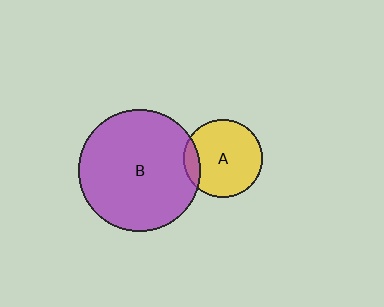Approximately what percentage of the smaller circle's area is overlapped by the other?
Approximately 10%.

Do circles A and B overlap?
Yes.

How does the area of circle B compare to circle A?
Approximately 2.4 times.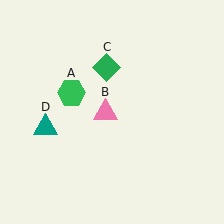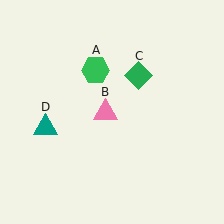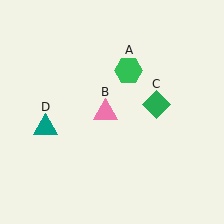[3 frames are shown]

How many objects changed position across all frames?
2 objects changed position: green hexagon (object A), green diamond (object C).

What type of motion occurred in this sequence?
The green hexagon (object A), green diamond (object C) rotated clockwise around the center of the scene.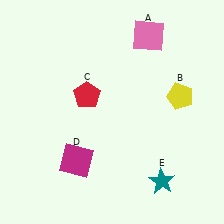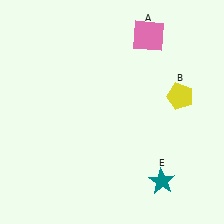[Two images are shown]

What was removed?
The red pentagon (C), the magenta square (D) were removed in Image 2.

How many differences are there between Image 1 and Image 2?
There are 2 differences between the two images.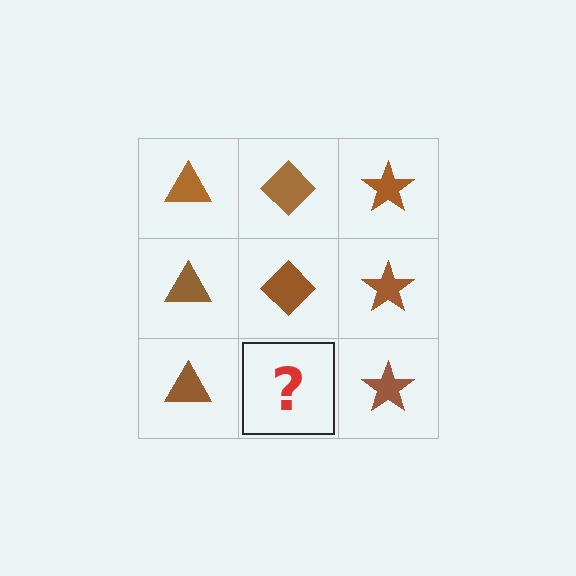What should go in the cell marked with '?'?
The missing cell should contain a brown diamond.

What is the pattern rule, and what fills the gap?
The rule is that each column has a consistent shape. The gap should be filled with a brown diamond.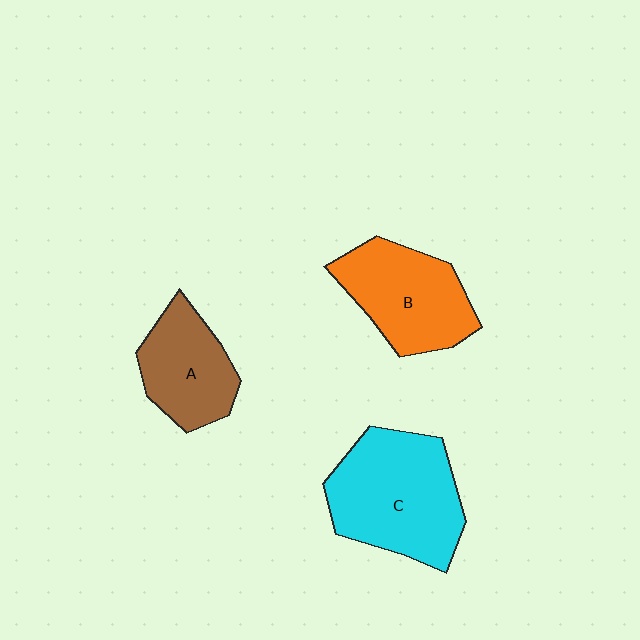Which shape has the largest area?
Shape C (cyan).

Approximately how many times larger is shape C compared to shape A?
Approximately 1.6 times.